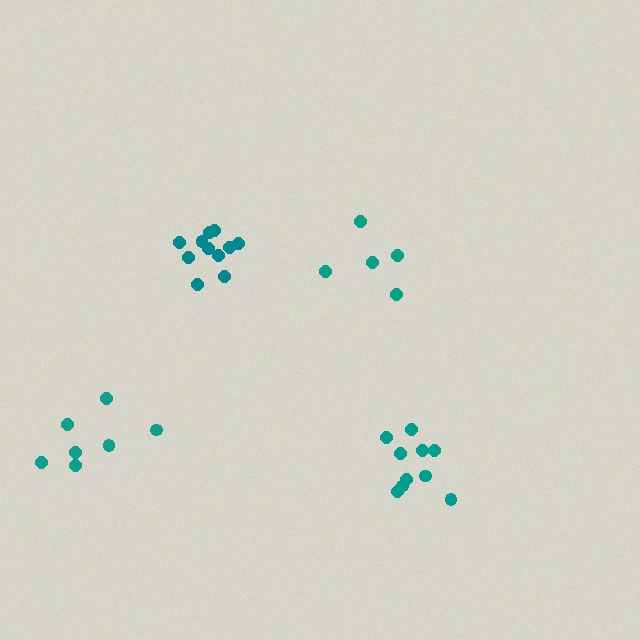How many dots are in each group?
Group 1: 5 dots, Group 2: 11 dots, Group 3: 7 dots, Group 4: 10 dots (33 total).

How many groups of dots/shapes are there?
There are 4 groups.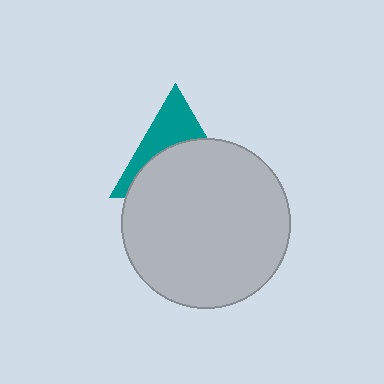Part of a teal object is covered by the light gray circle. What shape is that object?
It is a triangle.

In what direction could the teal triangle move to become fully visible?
The teal triangle could move up. That would shift it out from behind the light gray circle entirely.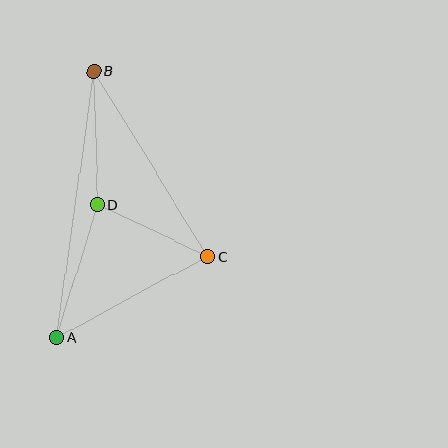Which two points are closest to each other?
Points C and D are closest to each other.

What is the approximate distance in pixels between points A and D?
The distance between A and D is approximately 139 pixels.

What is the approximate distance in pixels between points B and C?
The distance between B and C is approximately 218 pixels.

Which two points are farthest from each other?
Points A and B are farthest from each other.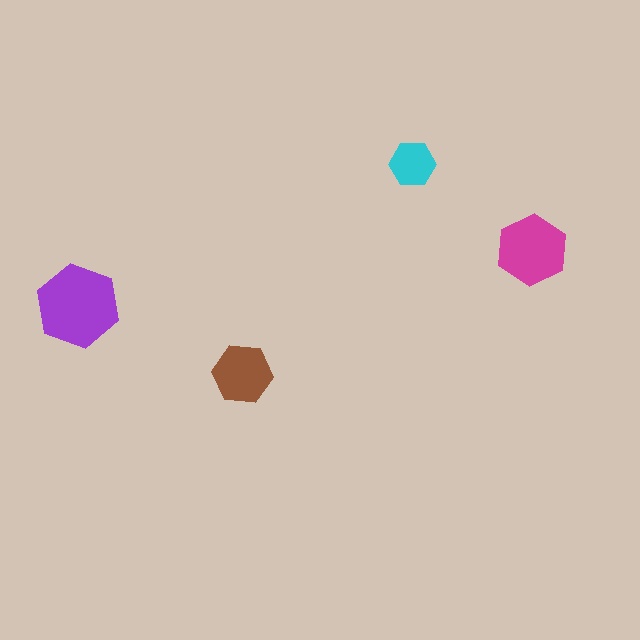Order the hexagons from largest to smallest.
the purple one, the magenta one, the brown one, the cyan one.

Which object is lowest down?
The brown hexagon is bottommost.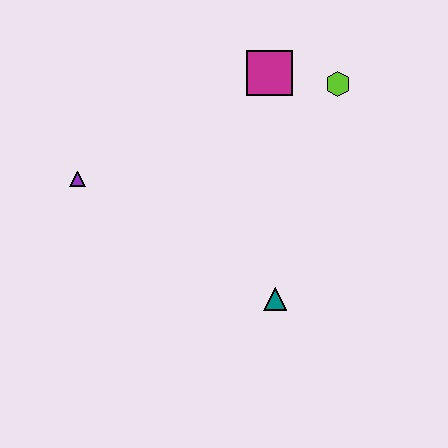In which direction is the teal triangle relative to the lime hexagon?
The teal triangle is below the lime hexagon.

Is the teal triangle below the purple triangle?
Yes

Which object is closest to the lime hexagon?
The magenta square is closest to the lime hexagon.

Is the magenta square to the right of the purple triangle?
Yes